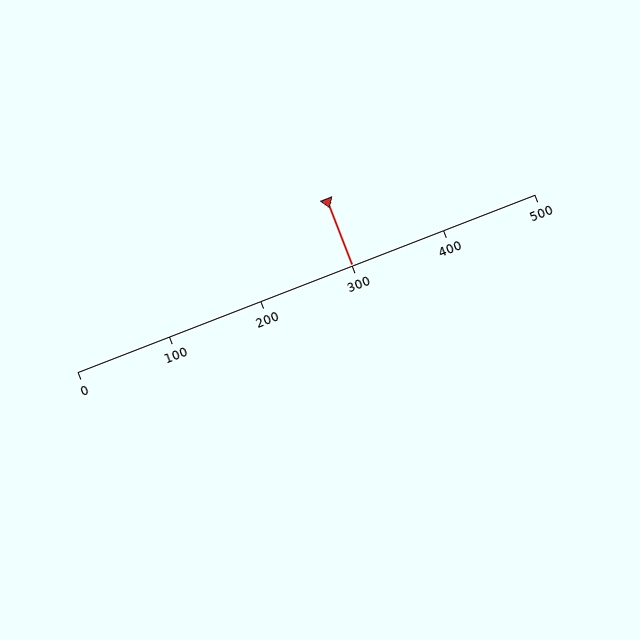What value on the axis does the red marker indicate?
The marker indicates approximately 300.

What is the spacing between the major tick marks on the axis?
The major ticks are spaced 100 apart.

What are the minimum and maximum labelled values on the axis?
The axis runs from 0 to 500.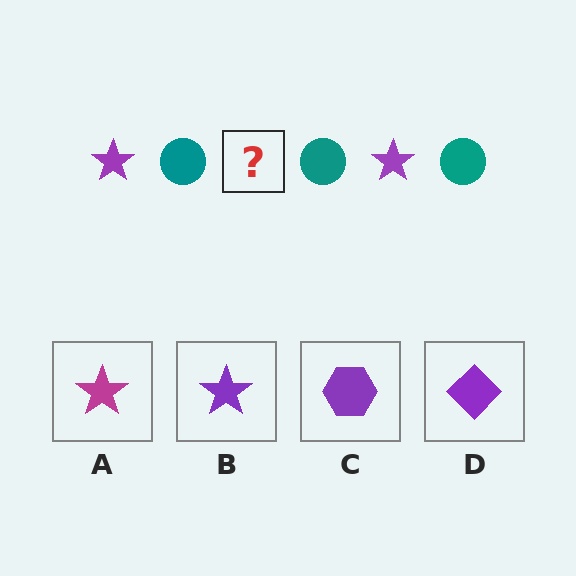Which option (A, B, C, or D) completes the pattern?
B.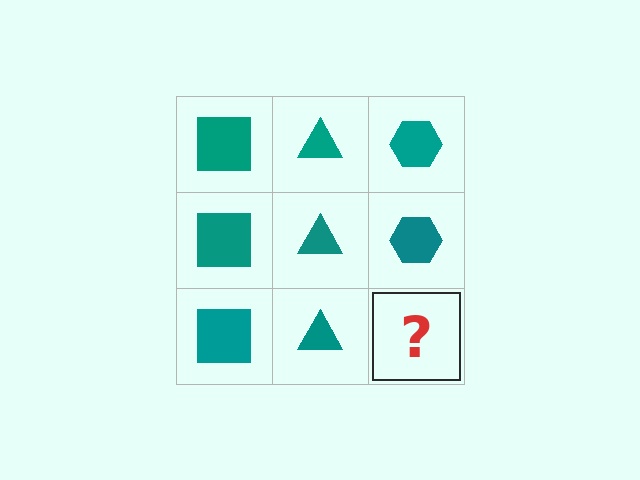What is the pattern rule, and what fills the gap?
The rule is that each column has a consistent shape. The gap should be filled with a teal hexagon.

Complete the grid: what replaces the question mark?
The question mark should be replaced with a teal hexagon.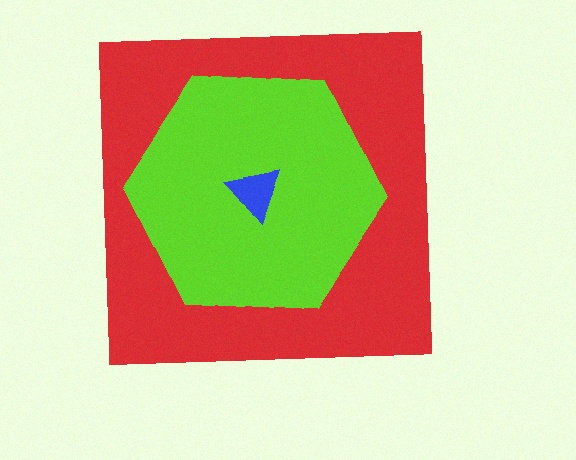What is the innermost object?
The blue triangle.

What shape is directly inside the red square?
The lime hexagon.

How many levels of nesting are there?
3.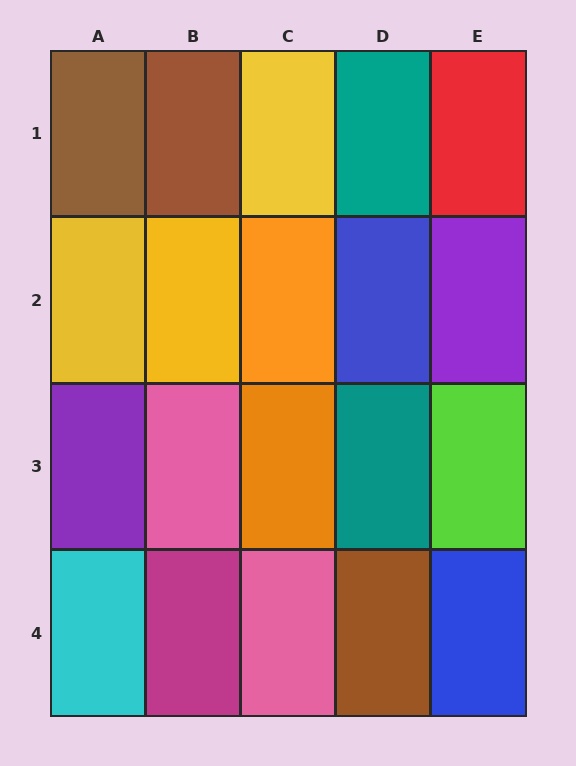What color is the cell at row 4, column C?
Pink.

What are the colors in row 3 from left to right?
Purple, pink, orange, teal, lime.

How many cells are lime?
1 cell is lime.